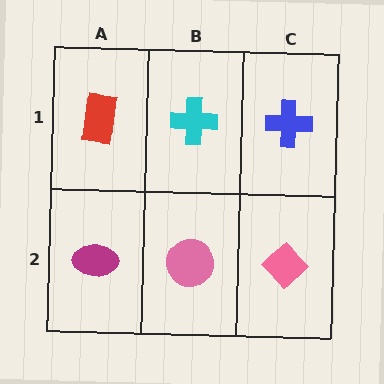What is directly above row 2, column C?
A blue cross.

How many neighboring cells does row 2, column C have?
2.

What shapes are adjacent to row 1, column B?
A pink circle (row 2, column B), a red rectangle (row 1, column A), a blue cross (row 1, column C).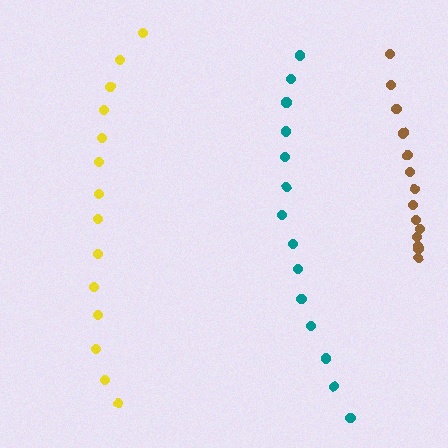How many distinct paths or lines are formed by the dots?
There are 3 distinct paths.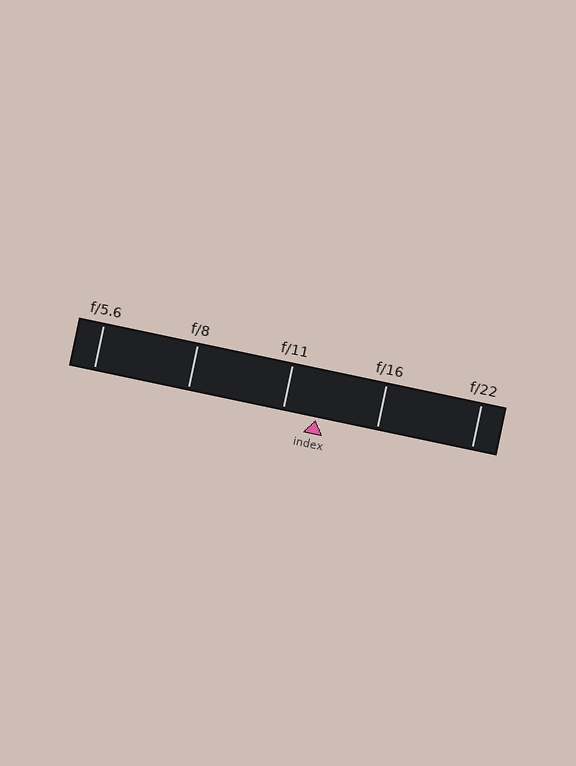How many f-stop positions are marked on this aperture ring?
There are 5 f-stop positions marked.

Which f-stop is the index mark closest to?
The index mark is closest to f/11.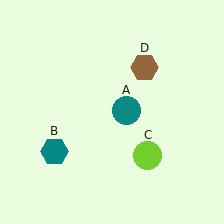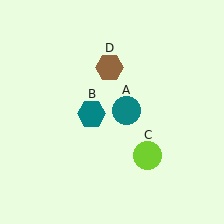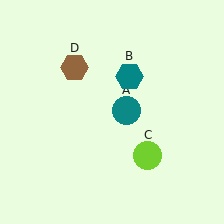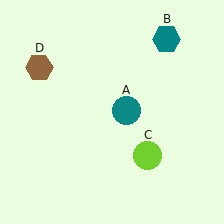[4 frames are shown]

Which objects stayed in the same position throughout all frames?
Teal circle (object A) and lime circle (object C) remained stationary.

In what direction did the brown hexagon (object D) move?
The brown hexagon (object D) moved left.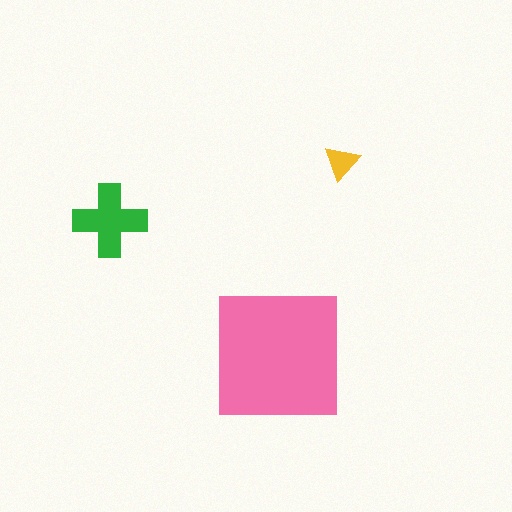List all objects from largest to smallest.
The pink square, the green cross, the yellow triangle.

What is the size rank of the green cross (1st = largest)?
2nd.